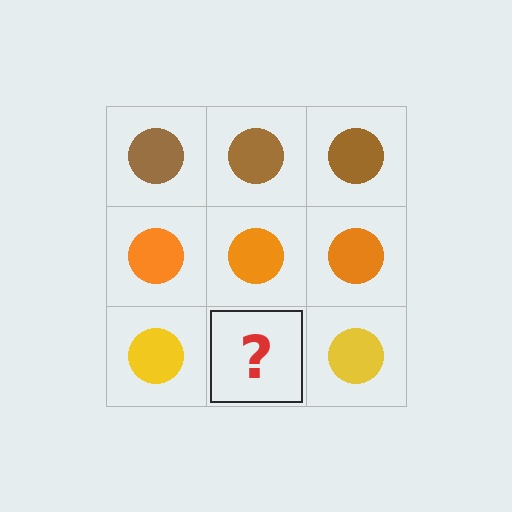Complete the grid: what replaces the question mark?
The question mark should be replaced with a yellow circle.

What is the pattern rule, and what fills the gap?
The rule is that each row has a consistent color. The gap should be filled with a yellow circle.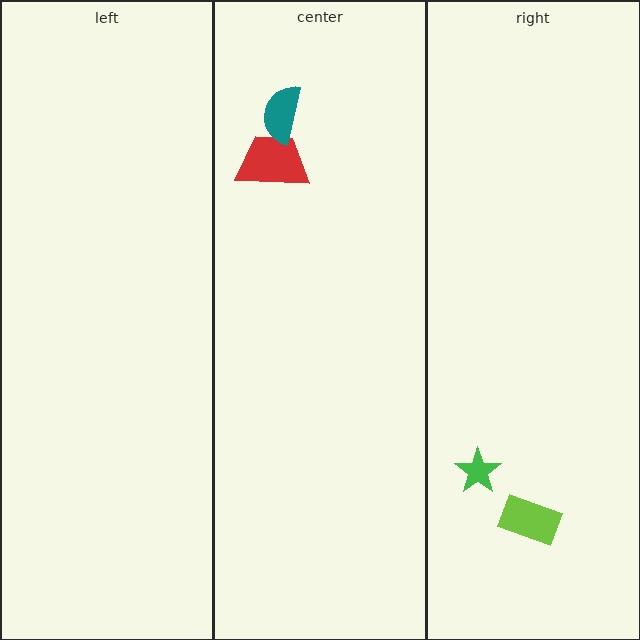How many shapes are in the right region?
2.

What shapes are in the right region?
The green star, the lime rectangle.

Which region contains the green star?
The right region.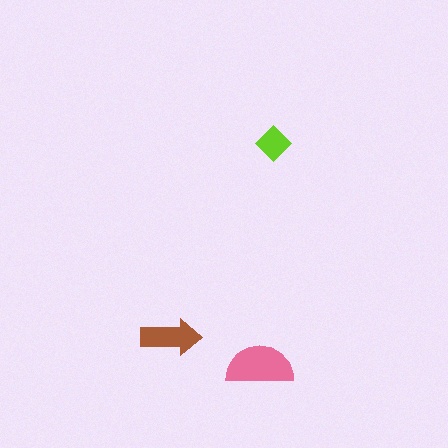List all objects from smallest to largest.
The lime diamond, the brown arrow, the pink semicircle.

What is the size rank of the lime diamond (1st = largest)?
3rd.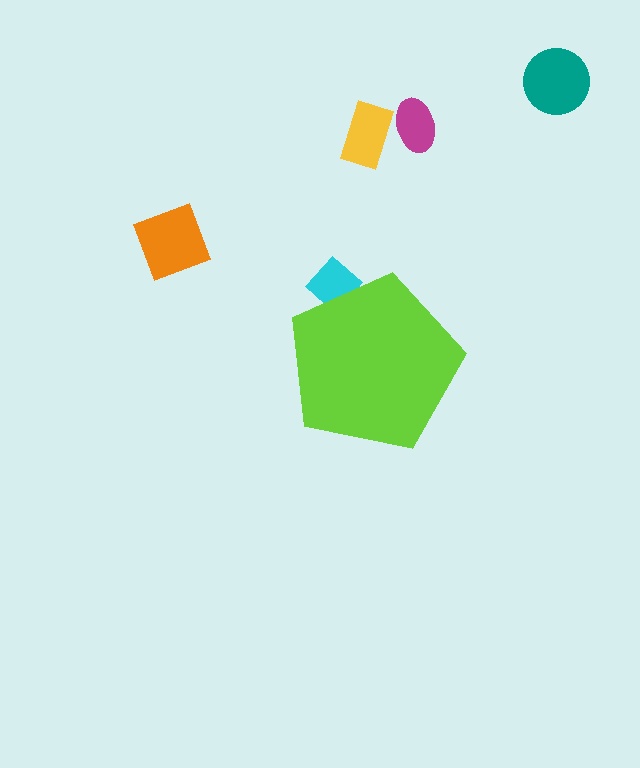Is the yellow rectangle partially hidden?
No, the yellow rectangle is fully visible.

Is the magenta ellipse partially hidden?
No, the magenta ellipse is fully visible.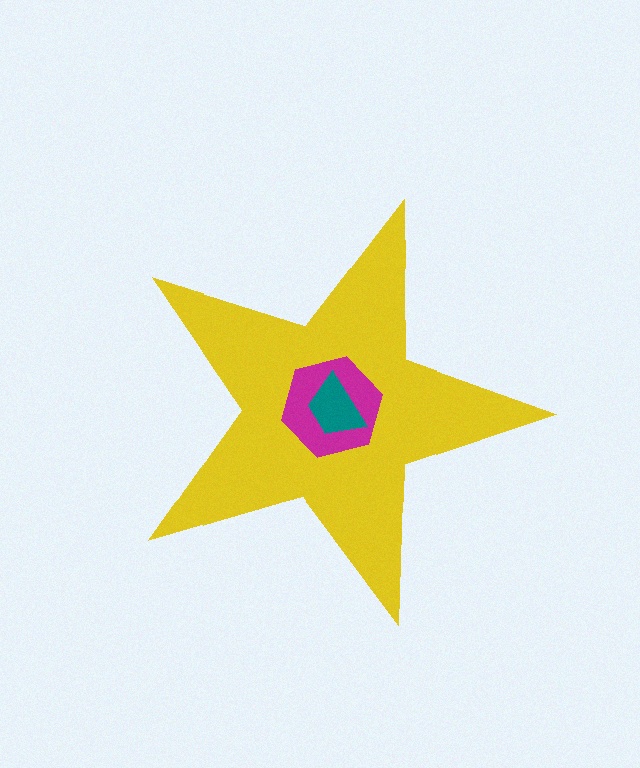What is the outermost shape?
The yellow star.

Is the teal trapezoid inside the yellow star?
Yes.